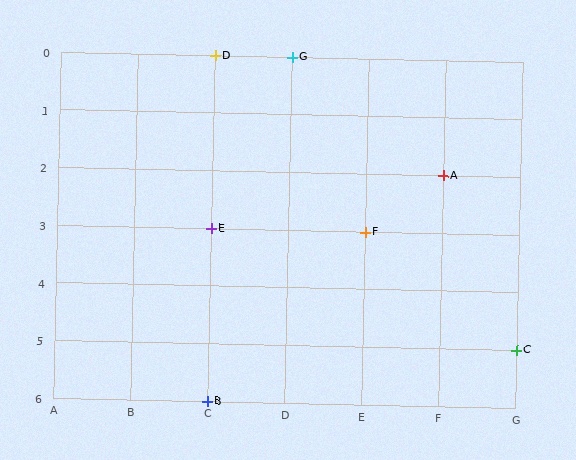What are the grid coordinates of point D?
Point D is at grid coordinates (C, 0).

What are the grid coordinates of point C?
Point C is at grid coordinates (G, 5).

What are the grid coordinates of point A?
Point A is at grid coordinates (F, 2).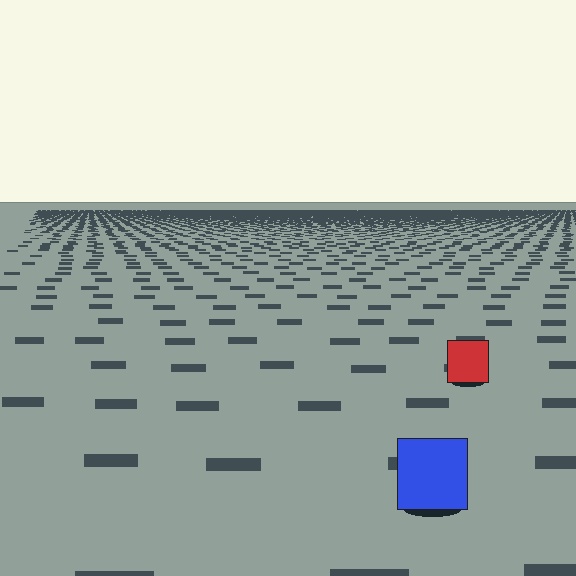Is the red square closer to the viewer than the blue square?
No. The blue square is closer — you can tell from the texture gradient: the ground texture is coarser near it.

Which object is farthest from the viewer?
The red square is farthest from the viewer. It appears smaller and the ground texture around it is denser.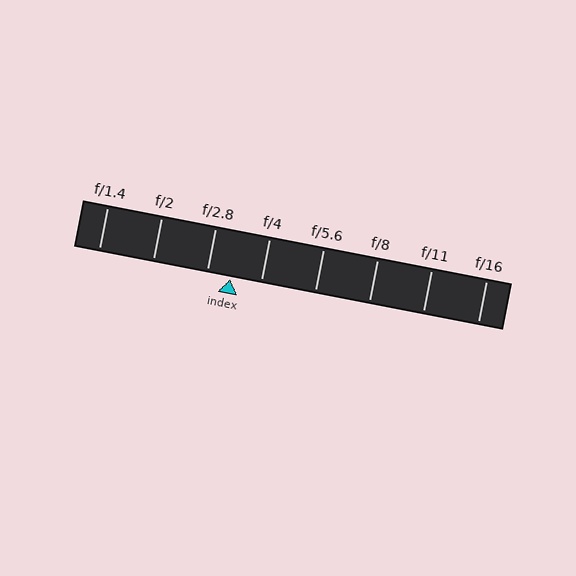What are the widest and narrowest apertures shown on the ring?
The widest aperture shown is f/1.4 and the narrowest is f/16.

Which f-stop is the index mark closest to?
The index mark is closest to f/2.8.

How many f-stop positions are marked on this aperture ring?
There are 8 f-stop positions marked.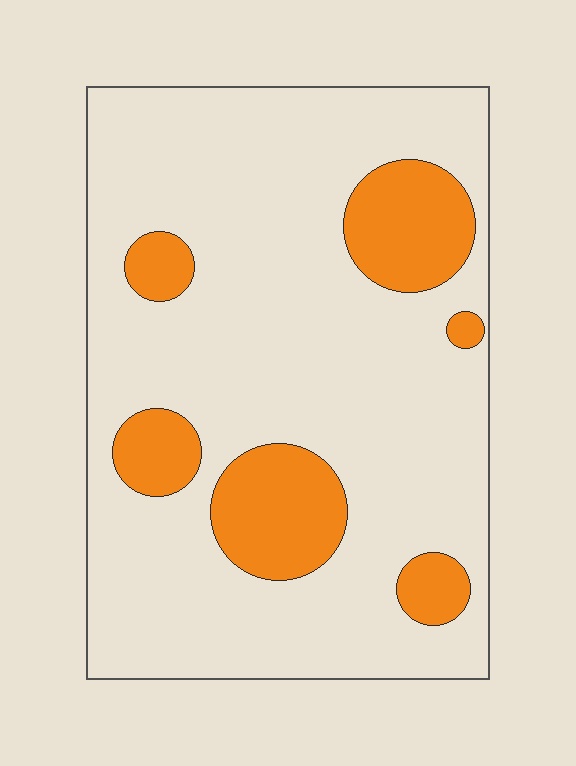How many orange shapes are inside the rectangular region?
6.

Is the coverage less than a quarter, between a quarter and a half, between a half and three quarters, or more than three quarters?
Less than a quarter.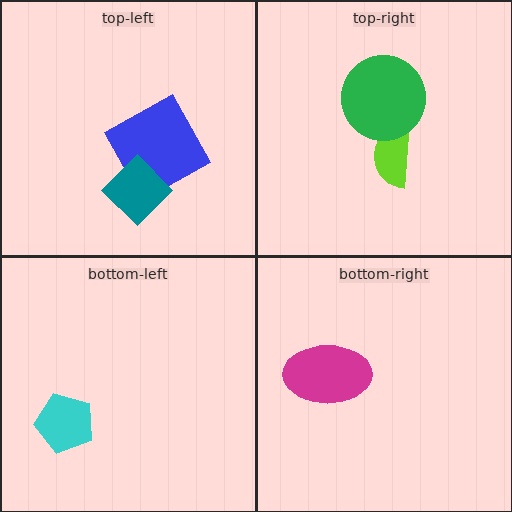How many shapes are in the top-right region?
2.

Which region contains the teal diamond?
The top-left region.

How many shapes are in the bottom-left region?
1.